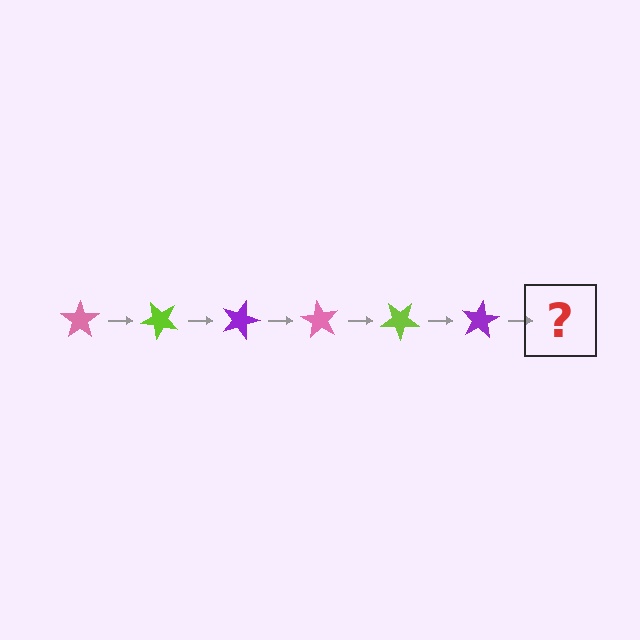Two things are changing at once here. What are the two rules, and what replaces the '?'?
The two rules are that it rotates 45 degrees each step and the color cycles through pink, lime, and purple. The '?' should be a pink star, rotated 270 degrees from the start.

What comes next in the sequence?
The next element should be a pink star, rotated 270 degrees from the start.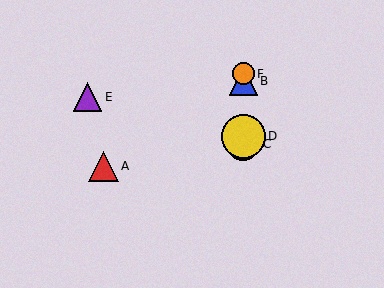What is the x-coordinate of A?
Object A is at x≈103.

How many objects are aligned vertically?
4 objects (B, C, D, F) are aligned vertically.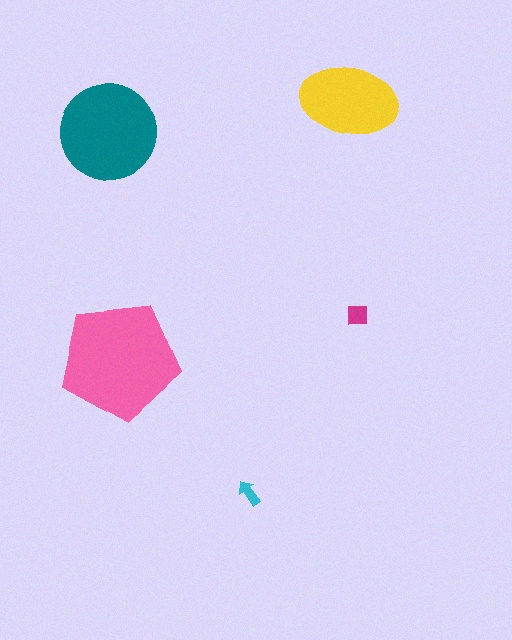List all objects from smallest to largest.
The cyan arrow, the magenta square, the yellow ellipse, the teal circle, the pink pentagon.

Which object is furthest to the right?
The magenta square is rightmost.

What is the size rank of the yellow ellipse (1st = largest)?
3rd.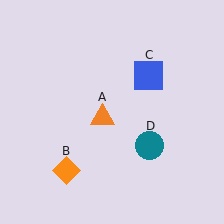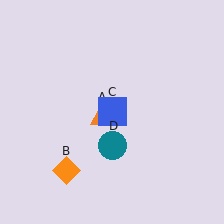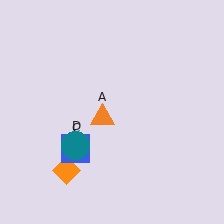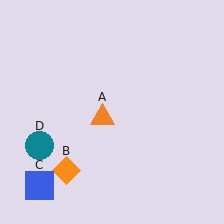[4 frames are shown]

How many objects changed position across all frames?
2 objects changed position: blue square (object C), teal circle (object D).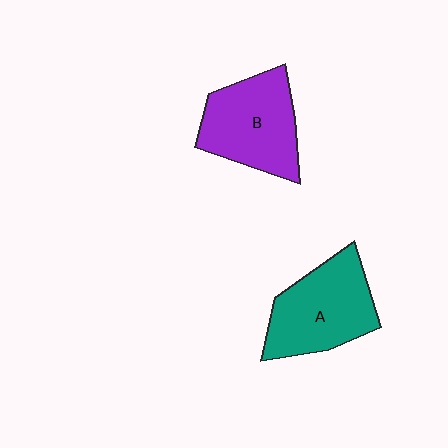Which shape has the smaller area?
Shape B (purple).